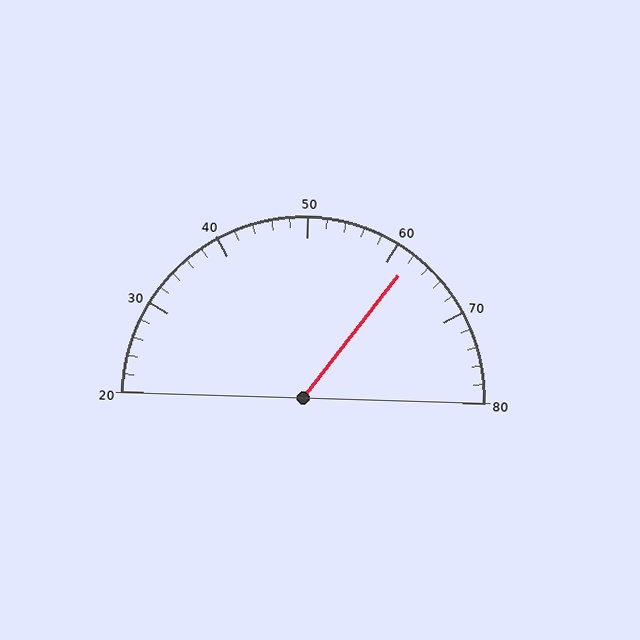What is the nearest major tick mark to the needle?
The nearest major tick mark is 60.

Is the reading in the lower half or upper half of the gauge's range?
The reading is in the upper half of the range (20 to 80).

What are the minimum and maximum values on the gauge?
The gauge ranges from 20 to 80.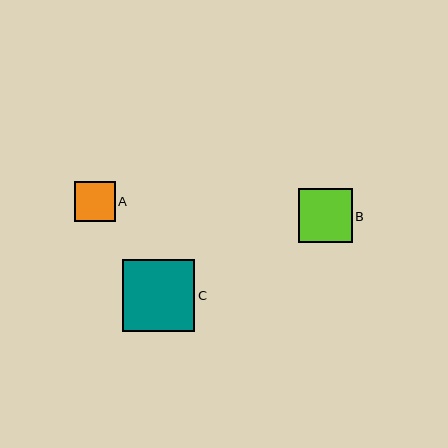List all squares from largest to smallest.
From largest to smallest: C, B, A.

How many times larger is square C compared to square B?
Square C is approximately 1.4 times the size of square B.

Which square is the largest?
Square C is the largest with a size of approximately 73 pixels.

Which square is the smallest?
Square A is the smallest with a size of approximately 40 pixels.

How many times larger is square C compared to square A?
Square C is approximately 1.8 times the size of square A.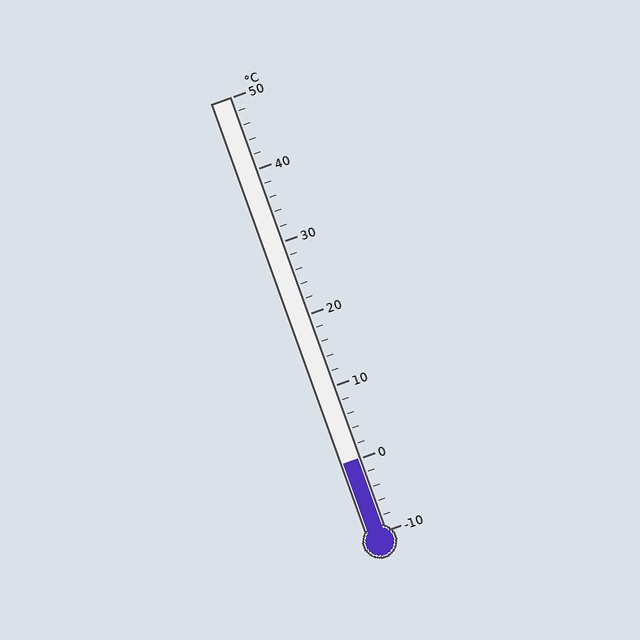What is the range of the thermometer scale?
The thermometer scale ranges from -10°C to 50°C.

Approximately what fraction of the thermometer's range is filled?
The thermometer is filled to approximately 15% of its range.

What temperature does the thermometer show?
The thermometer shows approximately 0°C.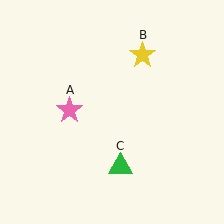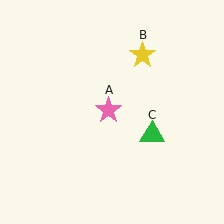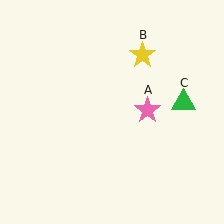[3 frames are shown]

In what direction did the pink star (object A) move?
The pink star (object A) moved right.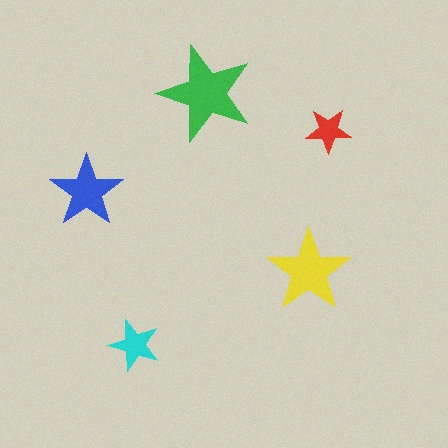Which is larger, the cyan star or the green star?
The green one.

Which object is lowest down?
The cyan star is bottommost.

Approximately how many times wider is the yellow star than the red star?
About 2 times wider.